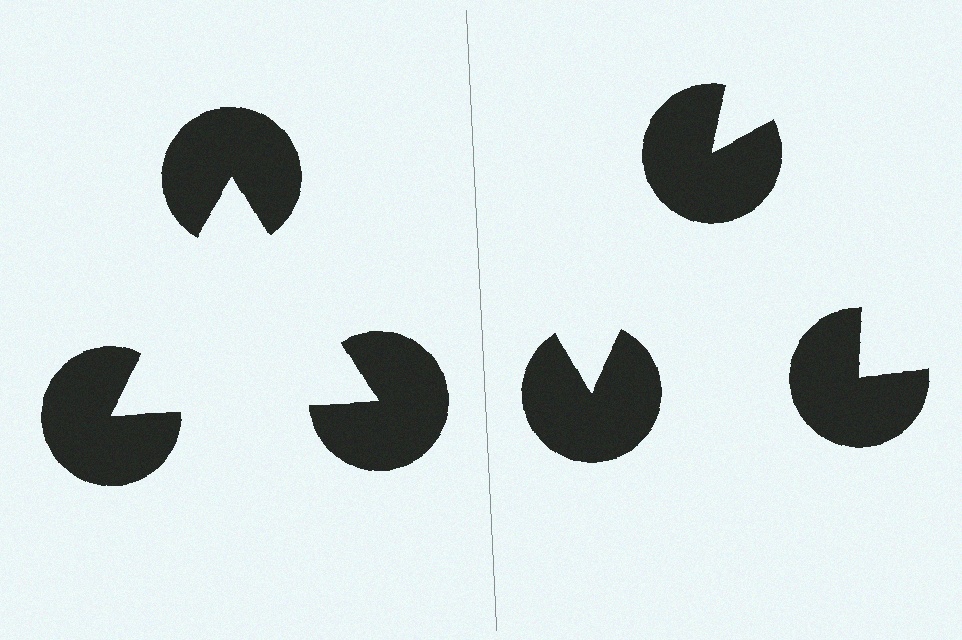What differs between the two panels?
The pac-man discs are positioned identically on both sides; only the wedge orientations differ. On the left they align to a triangle; on the right they are misaligned.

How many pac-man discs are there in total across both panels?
6 — 3 on each side.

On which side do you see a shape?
An illusory triangle appears on the left side. On the right side the wedge cuts are rotated, so no coherent shape forms.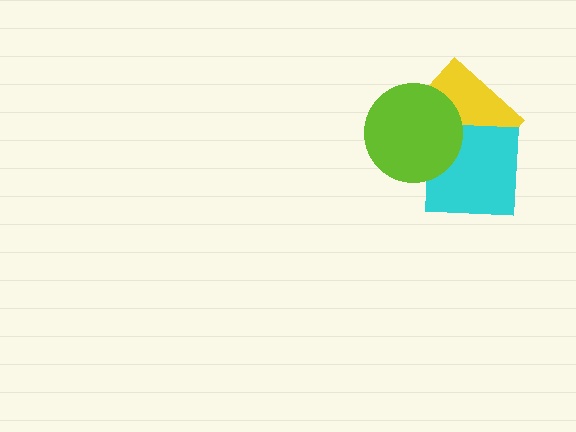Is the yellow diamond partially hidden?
Yes, it is partially covered by another shape.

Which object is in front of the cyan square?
The lime circle is in front of the cyan square.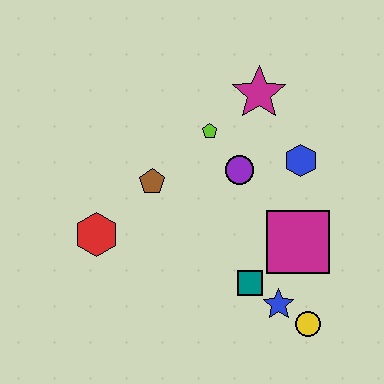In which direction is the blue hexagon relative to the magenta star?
The blue hexagon is below the magenta star.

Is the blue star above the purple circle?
No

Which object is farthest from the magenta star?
The yellow circle is farthest from the magenta star.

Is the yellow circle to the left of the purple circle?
No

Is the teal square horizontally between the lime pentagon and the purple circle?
No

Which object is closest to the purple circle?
The lime pentagon is closest to the purple circle.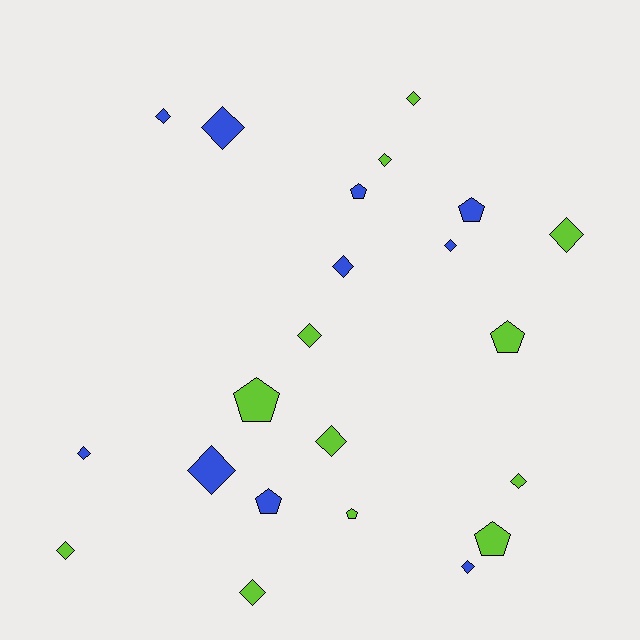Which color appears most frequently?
Lime, with 12 objects.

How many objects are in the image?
There are 22 objects.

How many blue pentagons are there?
There are 3 blue pentagons.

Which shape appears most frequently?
Diamond, with 15 objects.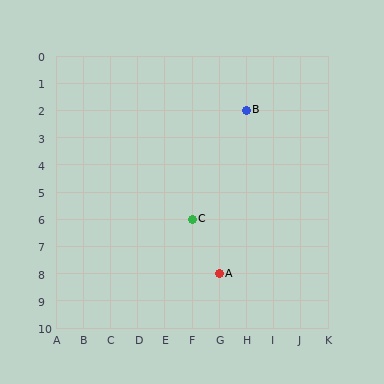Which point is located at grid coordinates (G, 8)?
Point A is at (G, 8).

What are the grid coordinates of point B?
Point B is at grid coordinates (H, 2).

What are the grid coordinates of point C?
Point C is at grid coordinates (F, 6).